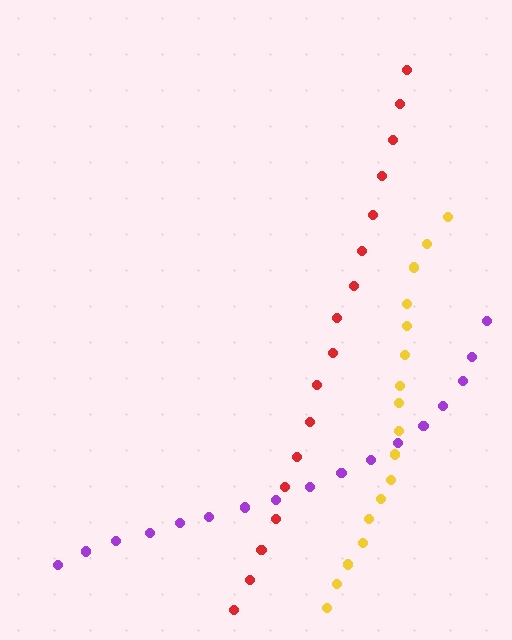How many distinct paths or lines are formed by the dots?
There are 3 distinct paths.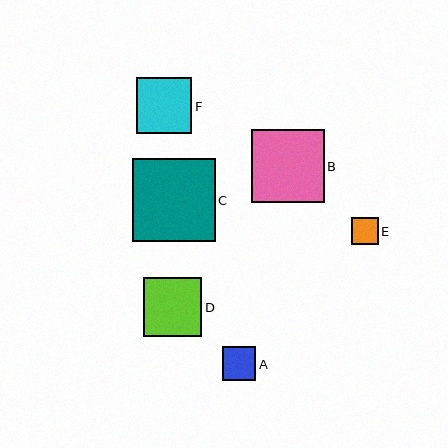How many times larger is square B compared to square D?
Square B is approximately 1.3 times the size of square D.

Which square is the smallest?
Square E is the smallest with a size of approximately 27 pixels.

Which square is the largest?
Square C is the largest with a size of approximately 83 pixels.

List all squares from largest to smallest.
From largest to smallest: C, B, D, F, A, E.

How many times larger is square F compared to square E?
Square F is approximately 2.1 times the size of square E.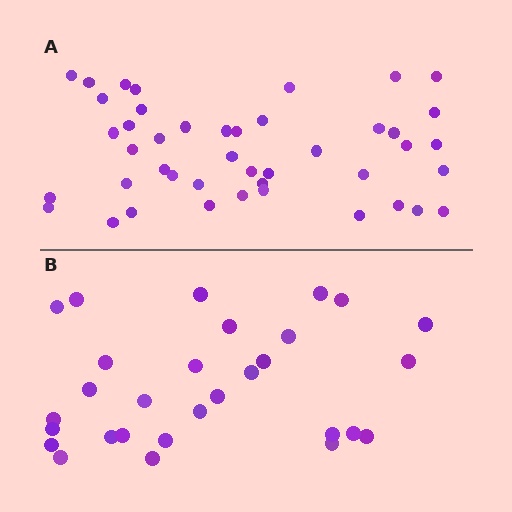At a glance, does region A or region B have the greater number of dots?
Region A (the top region) has more dots.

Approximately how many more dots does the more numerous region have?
Region A has approximately 15 more dots than region B.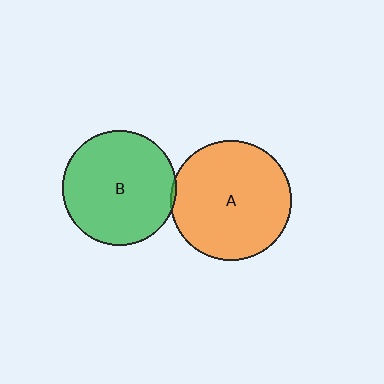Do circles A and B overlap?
Yes.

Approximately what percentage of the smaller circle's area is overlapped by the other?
Approximately 5%.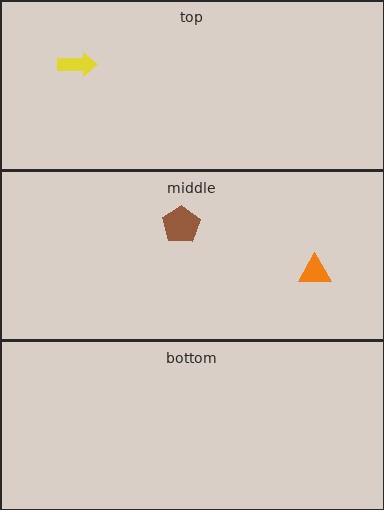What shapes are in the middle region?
The orange triangle, the brown pentagon.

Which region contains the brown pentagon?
The middle region.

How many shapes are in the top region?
1.